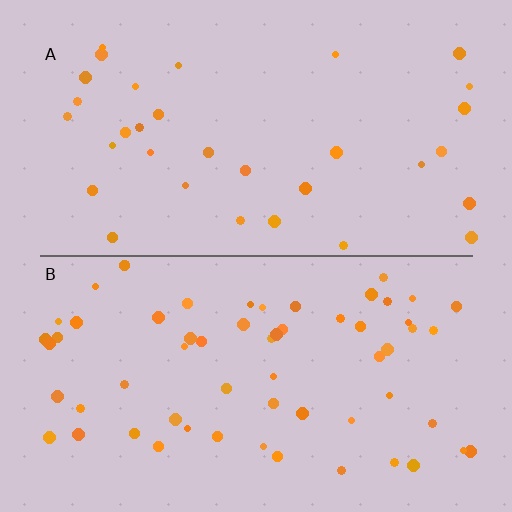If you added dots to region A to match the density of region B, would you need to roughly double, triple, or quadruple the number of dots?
Approximately double.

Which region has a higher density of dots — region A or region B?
B (the bottom).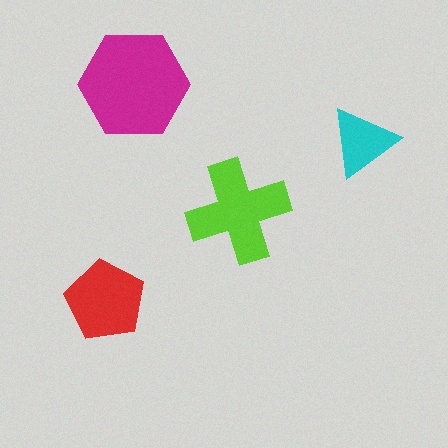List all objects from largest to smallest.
The magenta hexagon, the lime cross, the red pentagon, the cyan triangle.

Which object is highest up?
The magenta hexagon is topmost.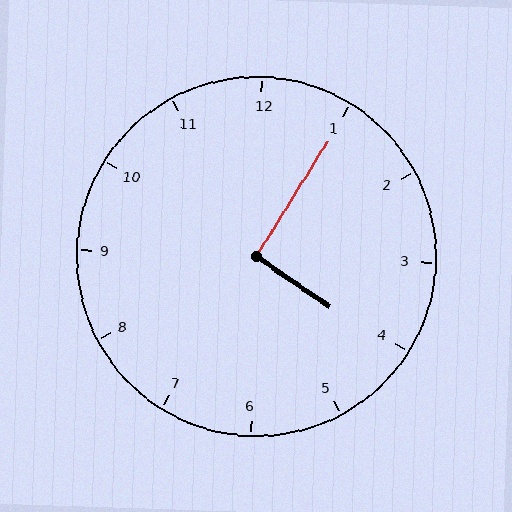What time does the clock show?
4:05.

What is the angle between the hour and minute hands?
Approximately 92 degrees.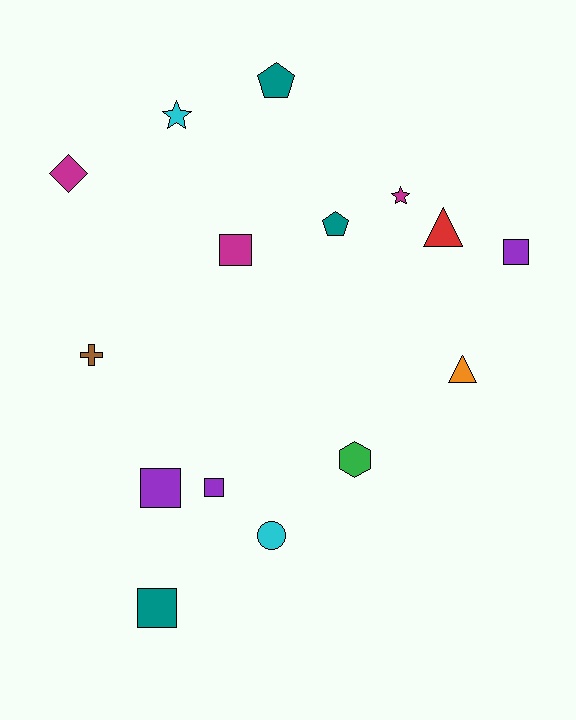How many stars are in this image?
There are 2 stars.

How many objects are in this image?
There are 15 objects.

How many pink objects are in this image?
There are no pink objects.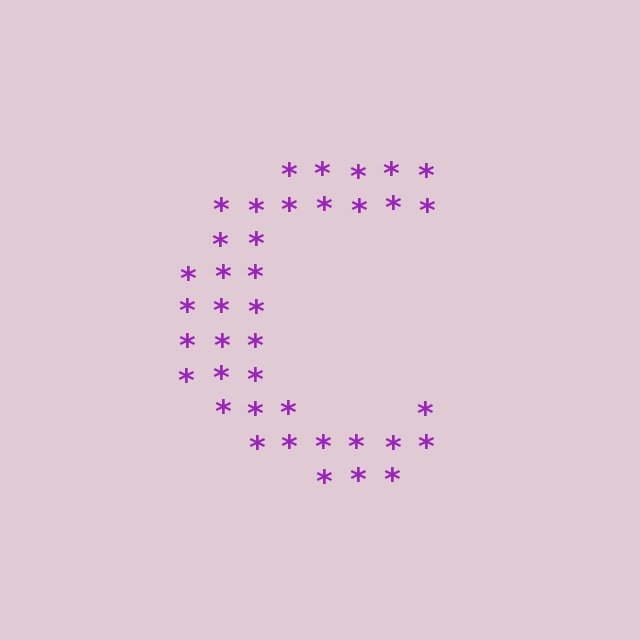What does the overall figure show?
The overall figure shows the letter C.